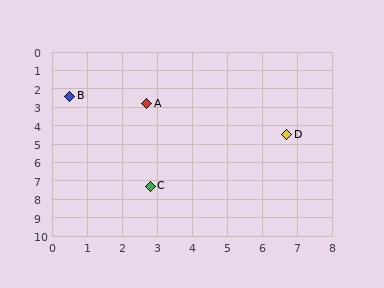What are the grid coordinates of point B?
Point B is at approximately (0.5, 2.4).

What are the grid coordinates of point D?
Point D is at approximately (6.7, 4.5).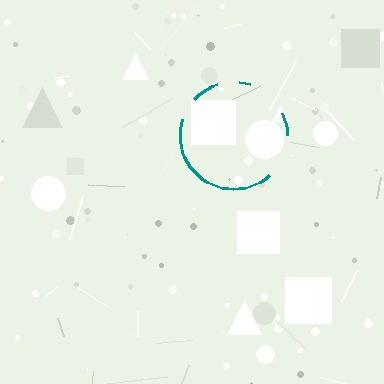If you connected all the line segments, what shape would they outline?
They would outline a circle.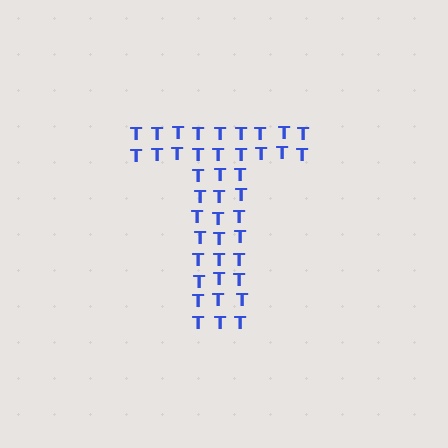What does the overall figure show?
The overall figure shows the letter T.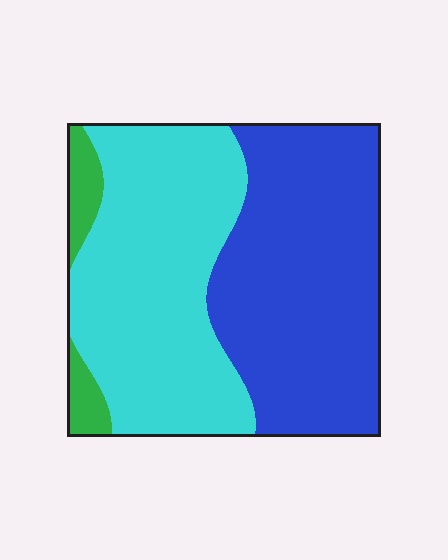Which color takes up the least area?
Green, at roughly 5%.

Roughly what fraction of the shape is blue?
Blue covers around 45% of the shape.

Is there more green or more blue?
Blue.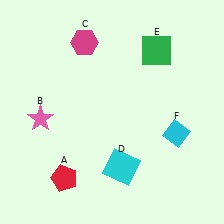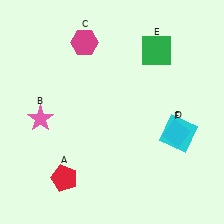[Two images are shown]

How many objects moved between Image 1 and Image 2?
1 object moved between the two images.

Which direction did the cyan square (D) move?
The cyan square (D) moved right.